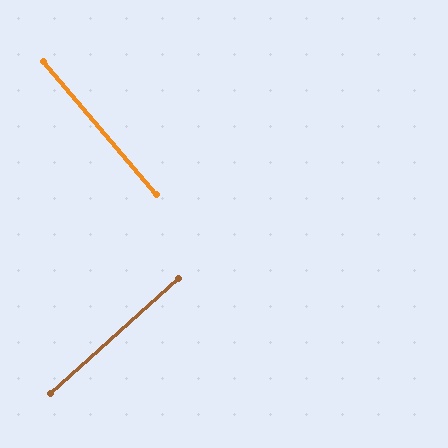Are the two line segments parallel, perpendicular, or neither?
Perpendicular — they meet at approximately 89°.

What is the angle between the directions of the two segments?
Approximately 89 degrees.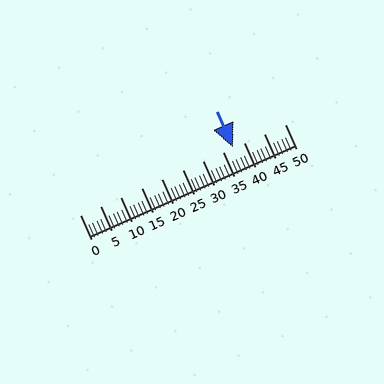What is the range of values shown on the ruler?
The ruler shows values from 0 to 50.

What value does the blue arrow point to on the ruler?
The blue arrow points to approximately 37.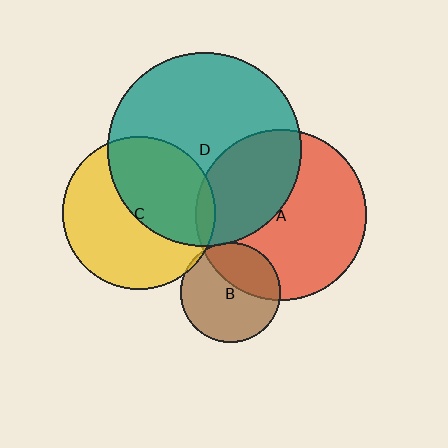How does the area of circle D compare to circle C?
Approximately 1.6 times.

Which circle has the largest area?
Circle D (teal).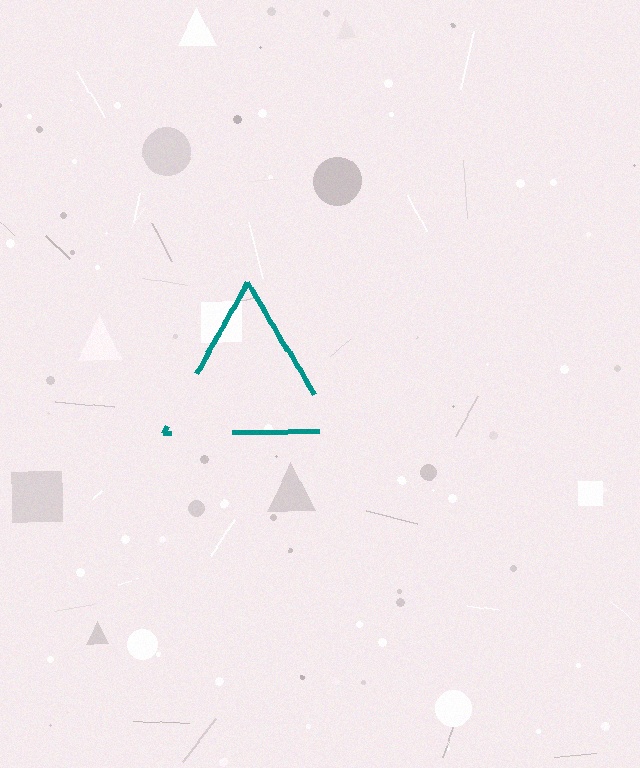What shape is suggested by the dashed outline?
The dashed outline suggests a triangle.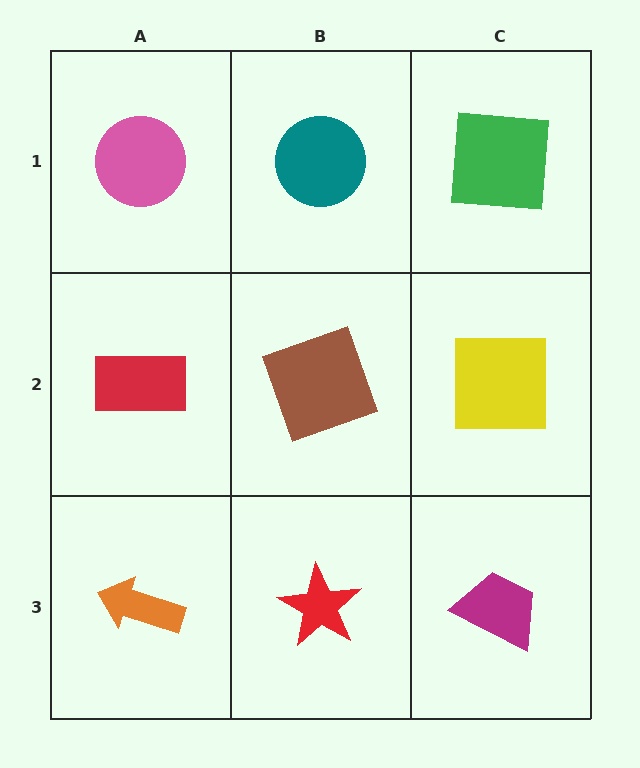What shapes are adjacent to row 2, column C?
A green square (row 1, column C), a magenta trapezoid (row 3, column C), a brown square (row 2, column B).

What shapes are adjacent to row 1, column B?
A brown square (row 2, column B), a pink circle (row 1, column A), a green square (row 1, column C).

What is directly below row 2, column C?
A magenta trapezoid.